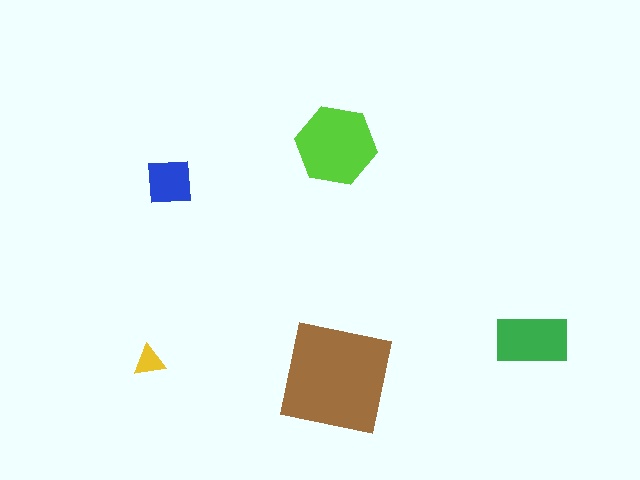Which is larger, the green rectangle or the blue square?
The green rectangle.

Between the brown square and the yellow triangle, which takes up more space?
The brown square.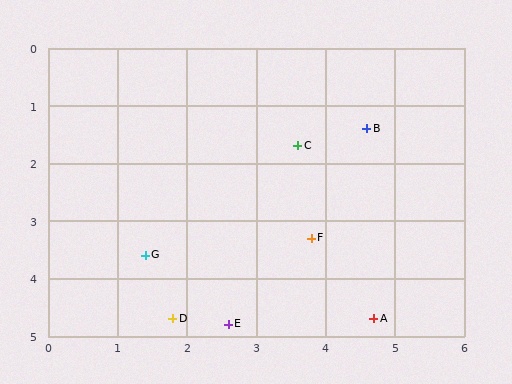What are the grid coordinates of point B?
Point B is at approximately (4.6, 1.4).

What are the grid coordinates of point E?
Point E is at approximately (2.6, 4.8).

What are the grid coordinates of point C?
Point C is at approximately (3.6, 1.7).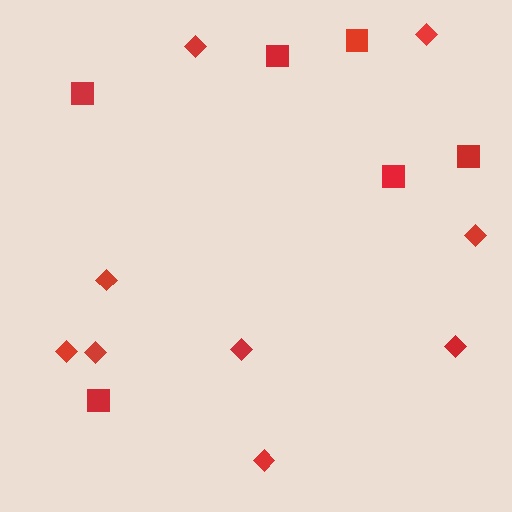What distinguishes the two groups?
There are 2 groups: one group of squares (6) and one group of diamonds (9).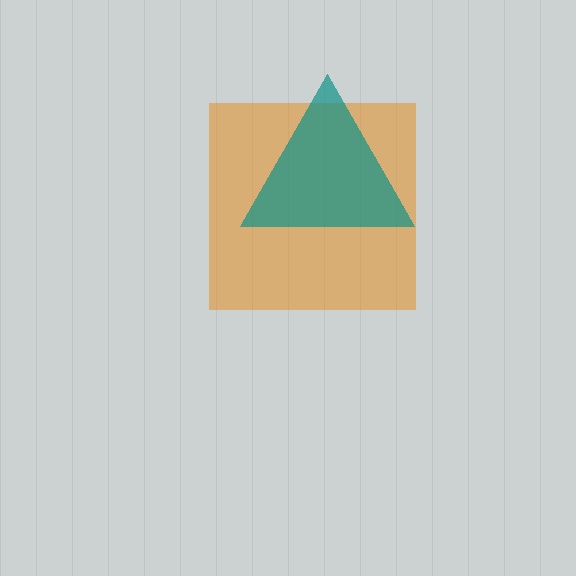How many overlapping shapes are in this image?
There are 2 overlapping shapes in the image.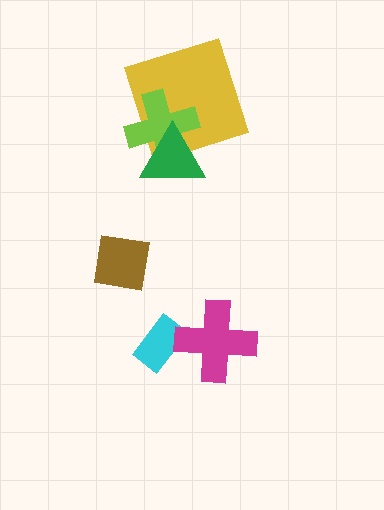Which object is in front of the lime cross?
The green triangle is in front of the lime cross.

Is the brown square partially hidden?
No, no other shape covers it.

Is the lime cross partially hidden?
Yes, it is partially covered by another shape.